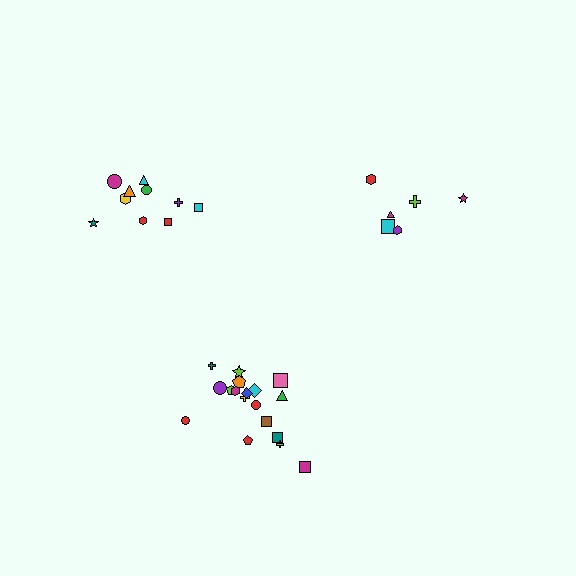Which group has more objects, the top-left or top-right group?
The top-left group.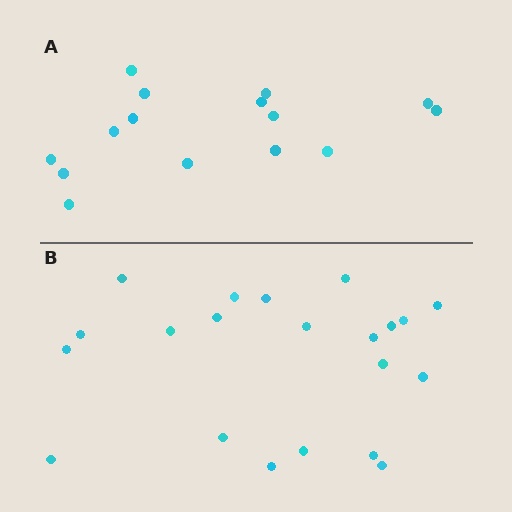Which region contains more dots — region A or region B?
Region B (the bottom region) has more dots.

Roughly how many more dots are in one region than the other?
Region B has about 6 more dots than region A.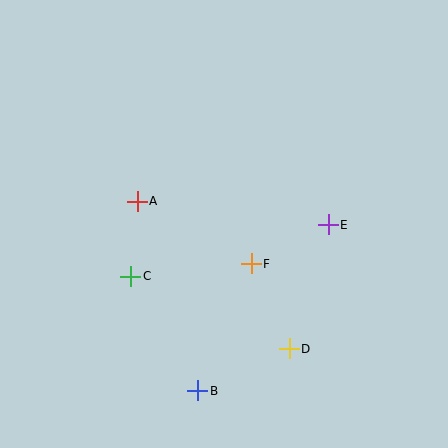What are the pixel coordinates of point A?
Point A is at (137, 201).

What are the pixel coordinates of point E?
Point E is at (328, 225).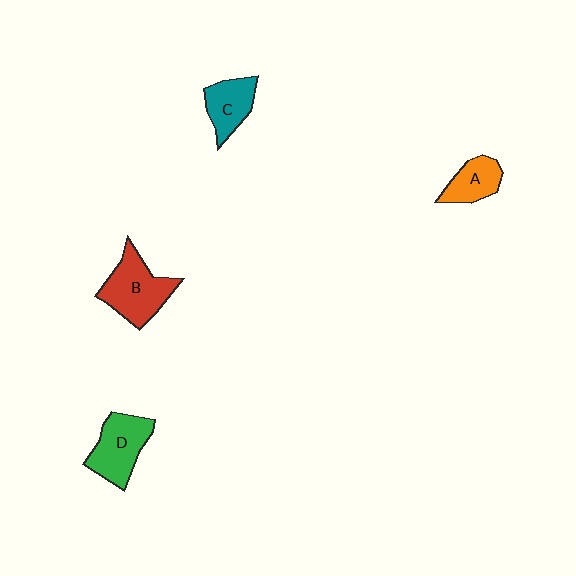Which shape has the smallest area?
Shape A (orange).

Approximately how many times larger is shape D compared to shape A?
Approximately 1.5 times.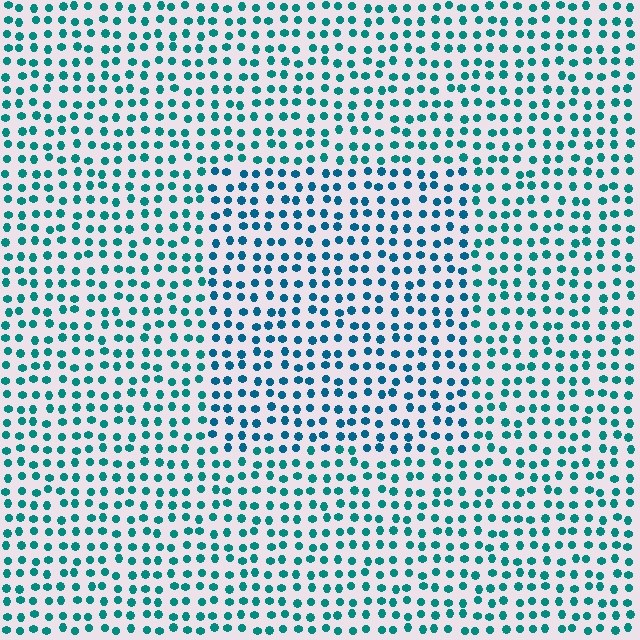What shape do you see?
I see a rectangle.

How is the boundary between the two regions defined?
The boundary is defined purely by a slight shift in hue (about 22 degrees). Spacing, size, and orientation are identical on both sides.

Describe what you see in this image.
The image is filled with small teal elements in a uniform arrangement. A rectangle-shaped region is visible where the elements are tinted to a slightly different hue, forming a subtle color boundary.